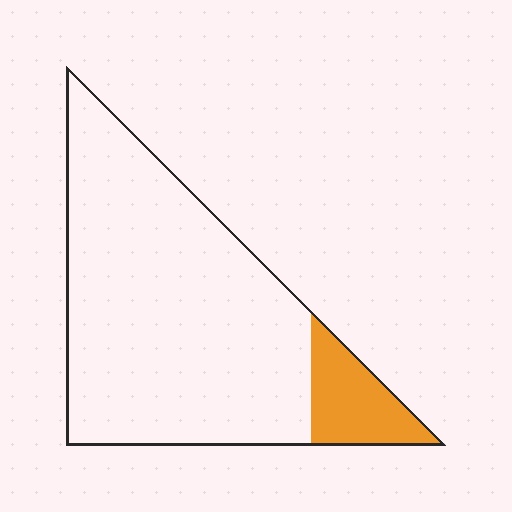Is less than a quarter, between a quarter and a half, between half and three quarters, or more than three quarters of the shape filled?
Less than a quarter.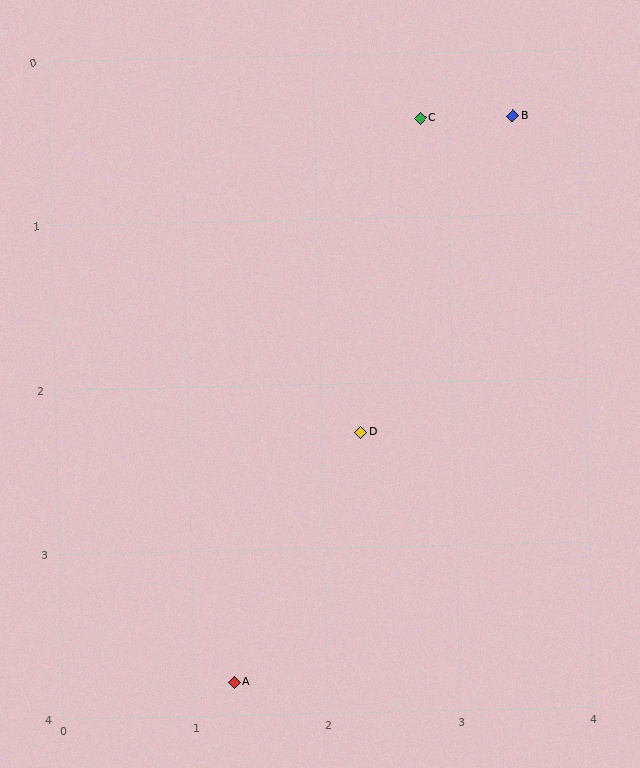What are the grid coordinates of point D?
Point D is at approximately (2.3, 2.3).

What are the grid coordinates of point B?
Point B is at approximately (3.5, 0.4).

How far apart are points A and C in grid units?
Points A and C are about 3.7 grid units apart.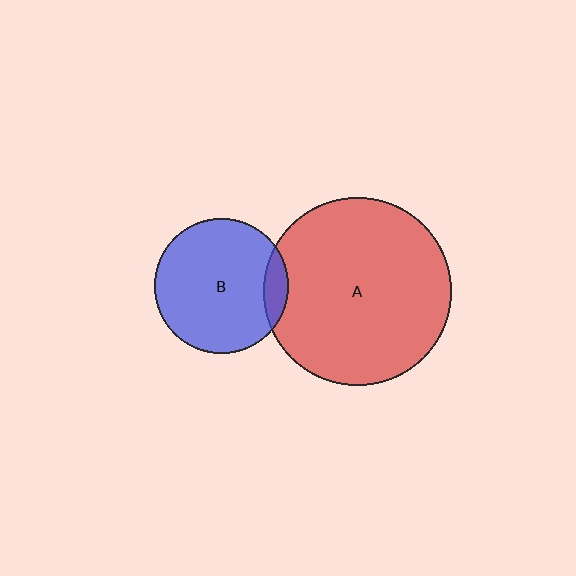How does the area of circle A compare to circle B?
Approximately 1.9 times.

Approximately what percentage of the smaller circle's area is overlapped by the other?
Approximately 10%.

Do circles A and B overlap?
Yes.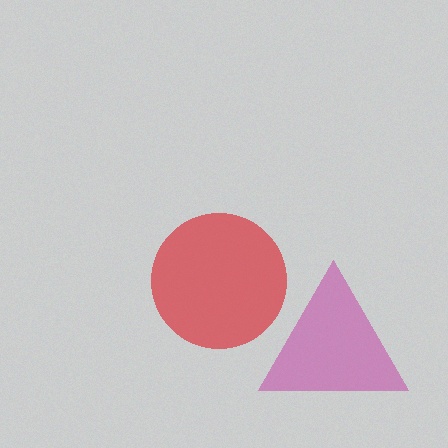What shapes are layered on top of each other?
The layered shapes are: a red circle, a magenta triangle.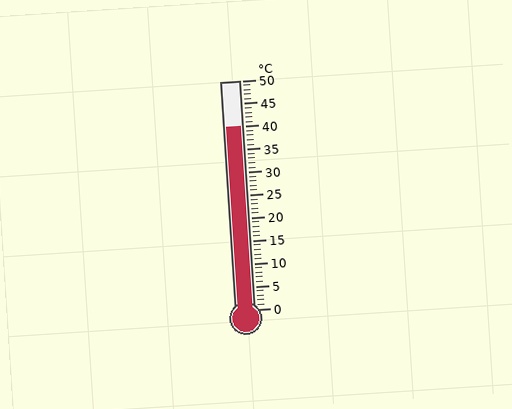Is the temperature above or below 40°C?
The temperature is at 40°C.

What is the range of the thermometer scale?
The thermometer scale ranges from 0°C to 50°C.